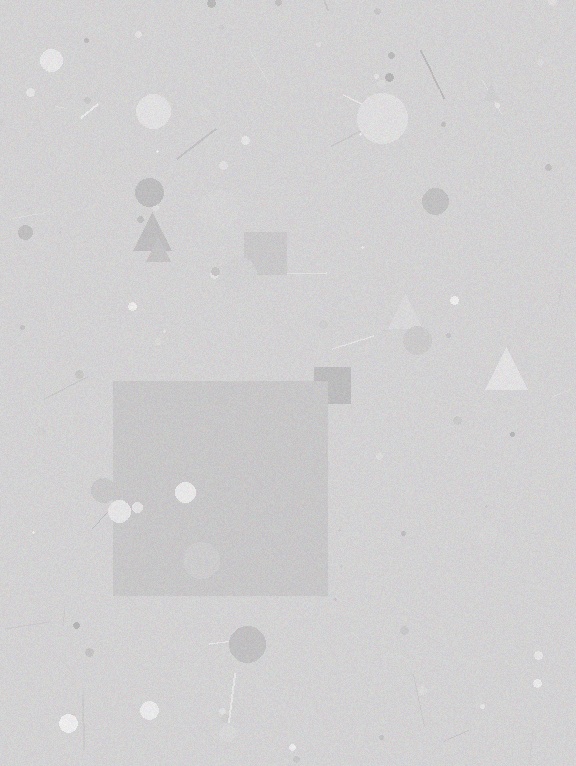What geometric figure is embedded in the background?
A square is embedded in the background.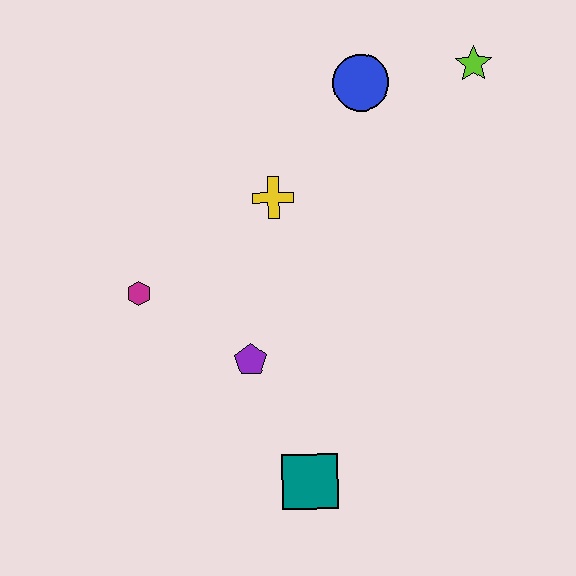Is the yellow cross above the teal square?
Yes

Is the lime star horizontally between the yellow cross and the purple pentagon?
No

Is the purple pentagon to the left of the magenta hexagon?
No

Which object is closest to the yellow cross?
The blue circle is closest to the yellow cross.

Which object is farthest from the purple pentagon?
The lime star is farthest from the purple pentagon.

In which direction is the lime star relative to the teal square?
The lime star is above the teal square.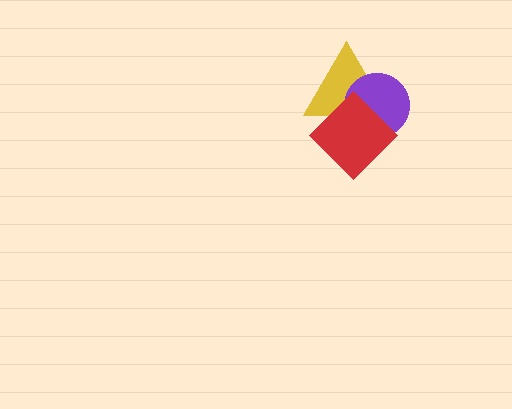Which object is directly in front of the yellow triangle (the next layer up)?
The purple circle is directly in front of the yellow triangle.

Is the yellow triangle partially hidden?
Yes, it is partially covered by another shape.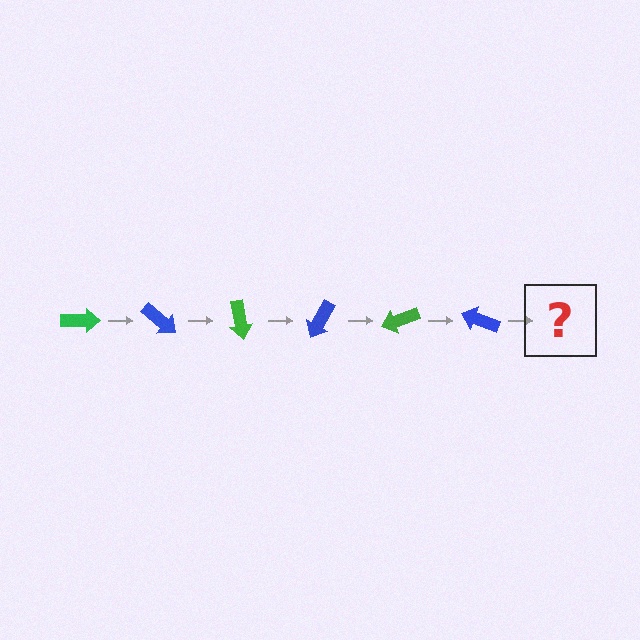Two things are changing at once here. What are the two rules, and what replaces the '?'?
The two rules are that it rotates 40 degrees each step and the color cycles through green and blue. The '?' should be a green arrow, rotated 240 degrees from the start.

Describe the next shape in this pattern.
It should be a green arrow, rotated 240 degrees from the start.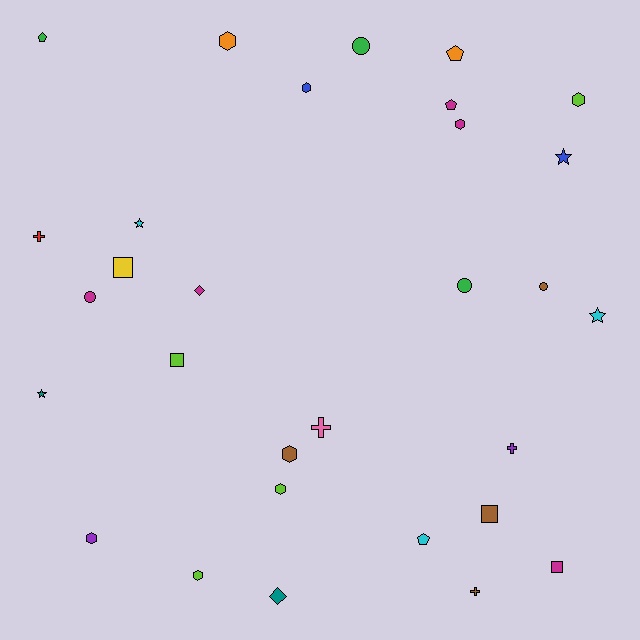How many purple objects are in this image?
There are 2 purple objects.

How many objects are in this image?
There are 30 objects.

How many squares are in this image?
There are 4 squares.